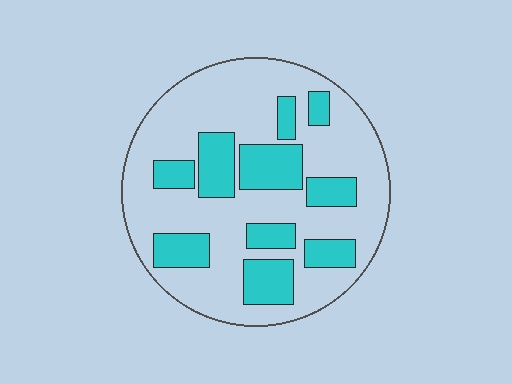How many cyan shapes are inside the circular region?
10.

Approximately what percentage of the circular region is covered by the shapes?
Approximately 30%.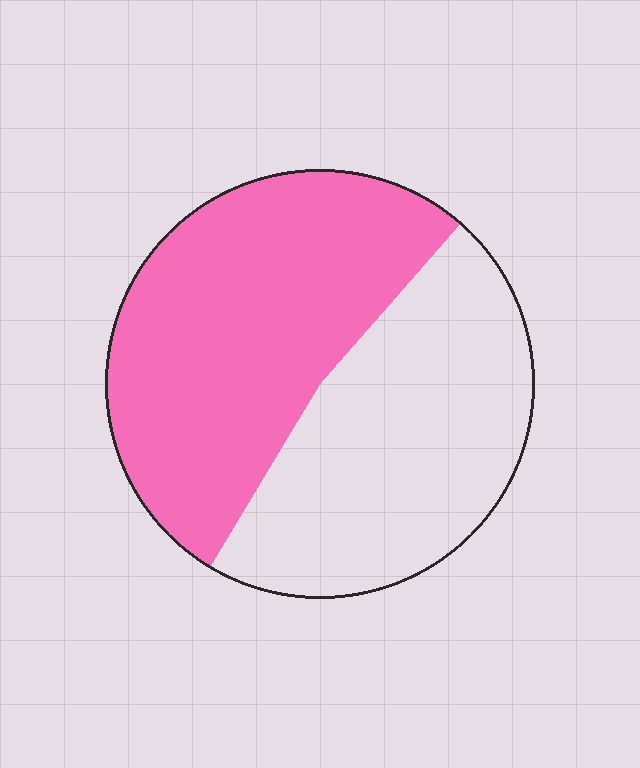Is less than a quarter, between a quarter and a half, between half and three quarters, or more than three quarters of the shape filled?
Between half and three quarters.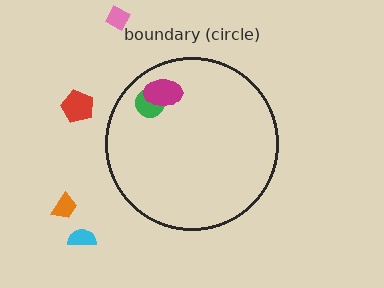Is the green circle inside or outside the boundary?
Inside.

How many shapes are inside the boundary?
2 inside, 4 outside.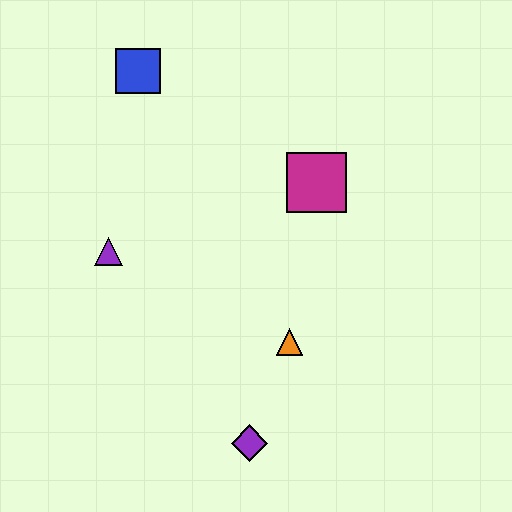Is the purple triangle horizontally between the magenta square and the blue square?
No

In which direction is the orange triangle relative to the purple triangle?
The orange triangle is to the right of the purple triangle.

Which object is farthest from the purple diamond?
The blue square is farthest from the purple diamond.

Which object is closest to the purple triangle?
The blue square is closest to the purple triangle.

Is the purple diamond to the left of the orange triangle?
Yes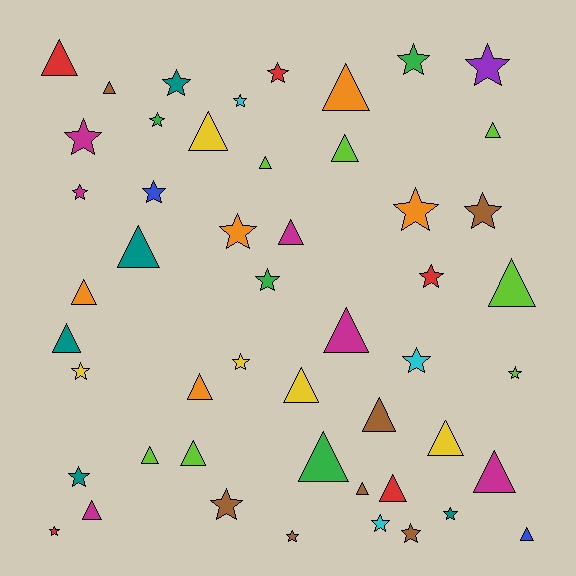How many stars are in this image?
There are 25 stars.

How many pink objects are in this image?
There are no pink objects.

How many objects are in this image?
There are 50 objects.